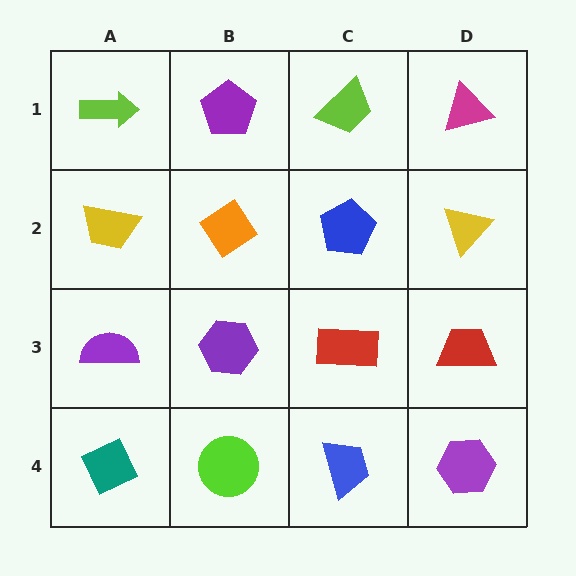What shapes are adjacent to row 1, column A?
A yellow trapezoid (row 2, column A), a purple pentagon (row 1, column B).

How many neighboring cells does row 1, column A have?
2.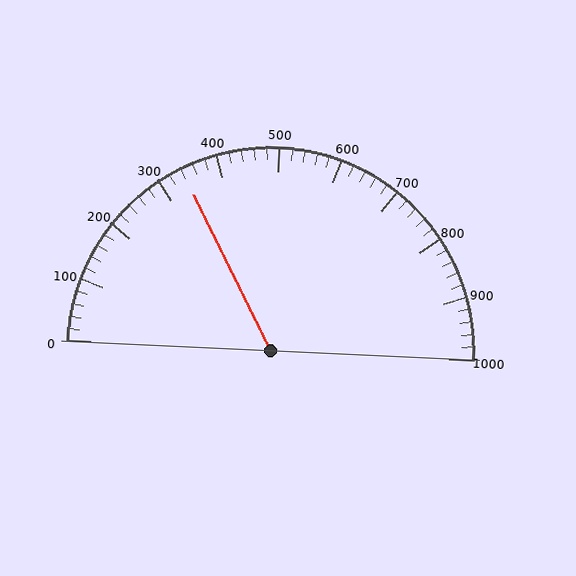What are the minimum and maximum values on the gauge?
The gauge ranges from 0 to 1000.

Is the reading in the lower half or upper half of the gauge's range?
The reading is in the lower half of the range (0 to 1000).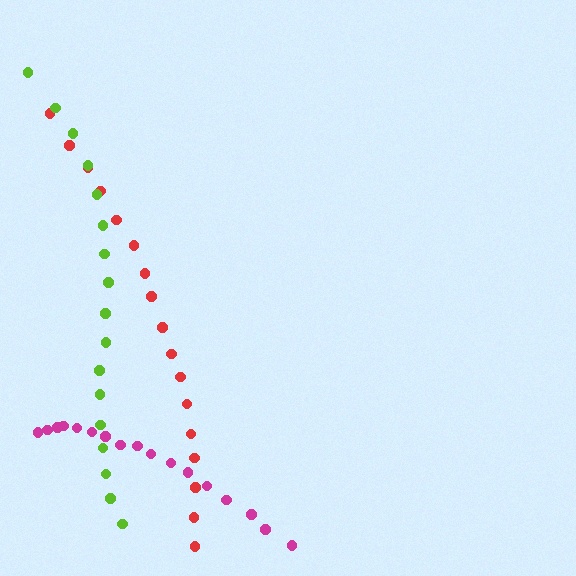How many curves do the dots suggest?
There are 3 distinct paths.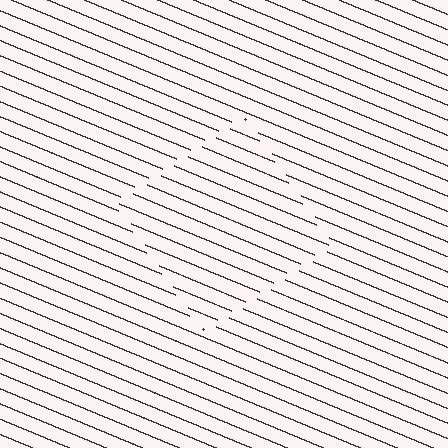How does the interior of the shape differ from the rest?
The interior of the shape contains the same grating, shifted by half a period — the contour is defined by the phase discontinuity where line-ends from the inner and outer gratings abut.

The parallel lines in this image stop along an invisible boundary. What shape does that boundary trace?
An illusory square. The interior of the shape contains the same grating, shifted by half a period — the contour is defined by the phase discontinuity where line-ends from the inner and outer gratings abut.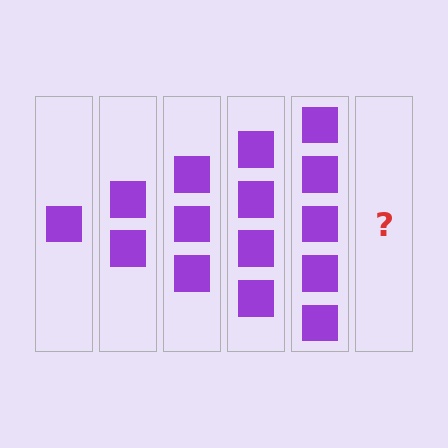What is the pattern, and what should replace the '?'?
The pattern is that each step adds one more square. The '?' should be 6 squares.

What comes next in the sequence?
The next element should be 6 squares.